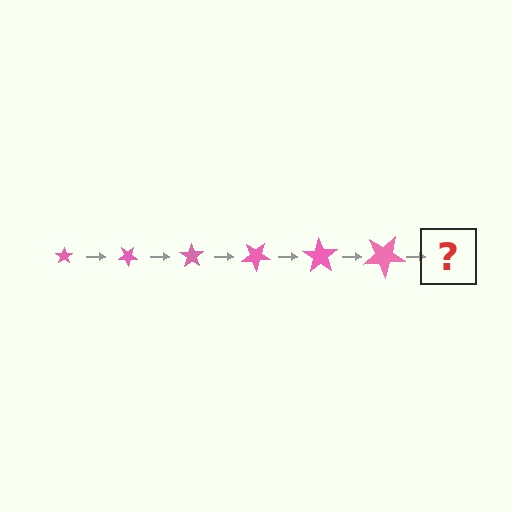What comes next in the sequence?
The next element should be a star, larger than the previous one and rotated 210 degrees from the start.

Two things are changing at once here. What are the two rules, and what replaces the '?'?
The two rules are that the star grows larger each step and it rotates 35 degrees each step. The '?' should be a star, larger than the previous one and rotated 210 degrees from the start.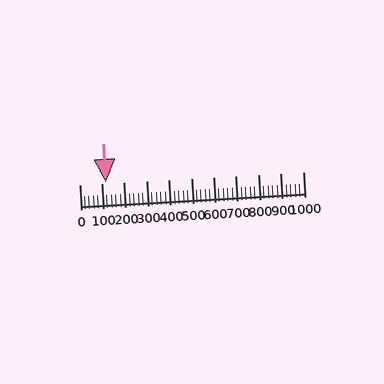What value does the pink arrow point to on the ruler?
The pink arrow points to approximately 120.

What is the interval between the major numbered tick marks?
The major tick marks are spaced 100 units apart.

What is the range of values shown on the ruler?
The ruler shows values from 0 to 1000.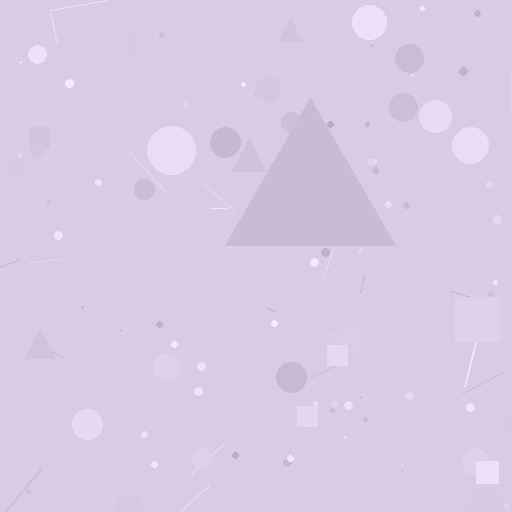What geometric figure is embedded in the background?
A triangle is embedded in the background.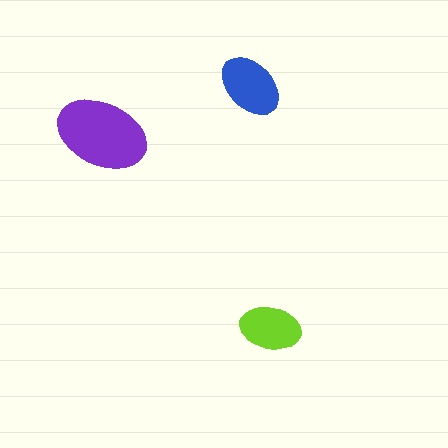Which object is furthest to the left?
The purple ellipse is leftmost.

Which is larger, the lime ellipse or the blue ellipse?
The blue one.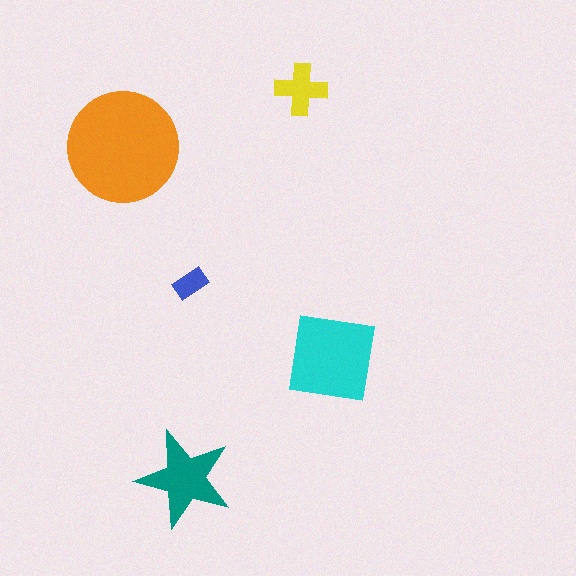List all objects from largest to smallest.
The orange circle, the cyan square, the teal star, the yellow cross, the blue rectangle.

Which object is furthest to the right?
The cyan square is rightmost.